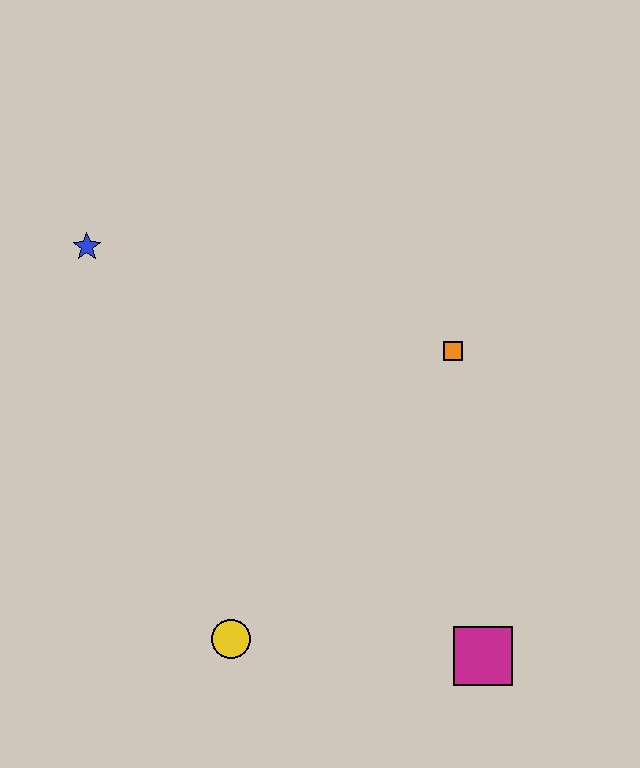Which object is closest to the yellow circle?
The magenta square is closest to the yellow circle.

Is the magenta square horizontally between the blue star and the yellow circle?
No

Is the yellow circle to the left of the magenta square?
Yes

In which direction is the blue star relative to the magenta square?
The blue star is above the magenta square.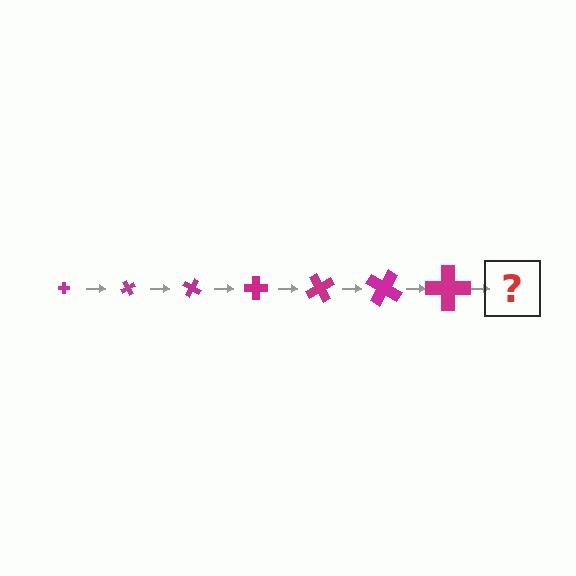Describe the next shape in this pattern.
It should be a cross, larger than the previous one and rotated 420 degrees from the start.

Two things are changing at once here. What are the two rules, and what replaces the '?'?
The two rules are that the cross grows larger each step and it rotates 60 degrees each step. The '?' should be a cross, larger than the previous one and rotated 420 degrees from the start.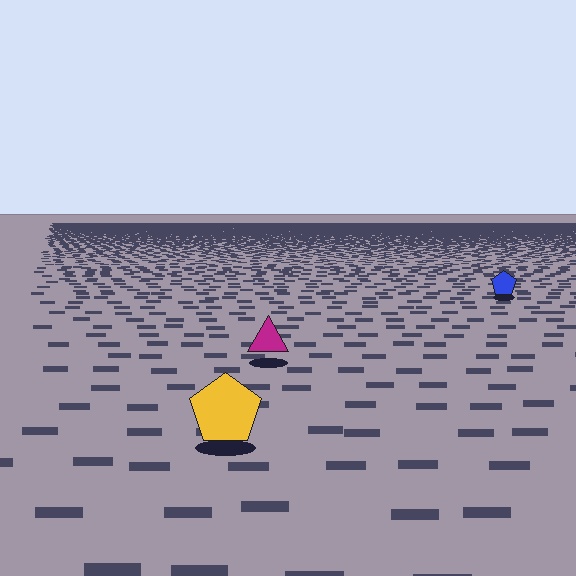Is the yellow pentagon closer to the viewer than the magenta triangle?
Yes. The yellow pentagon is closer — you can tell from the texture gradient: the ground texture is coarser near it.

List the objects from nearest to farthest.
From nearest to farthest: the yellow pentagon, the magenta triangle, the blue pentagon.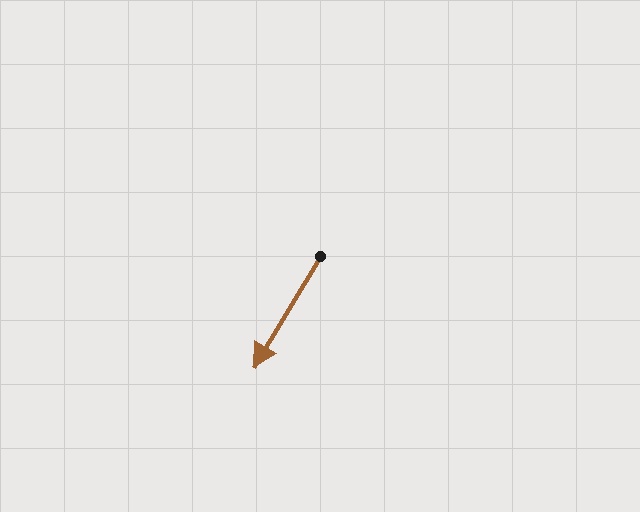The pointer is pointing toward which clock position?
Roughly 7 o'clock.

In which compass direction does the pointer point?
Southwest.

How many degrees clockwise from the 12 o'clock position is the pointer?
Approximately 211 degrees.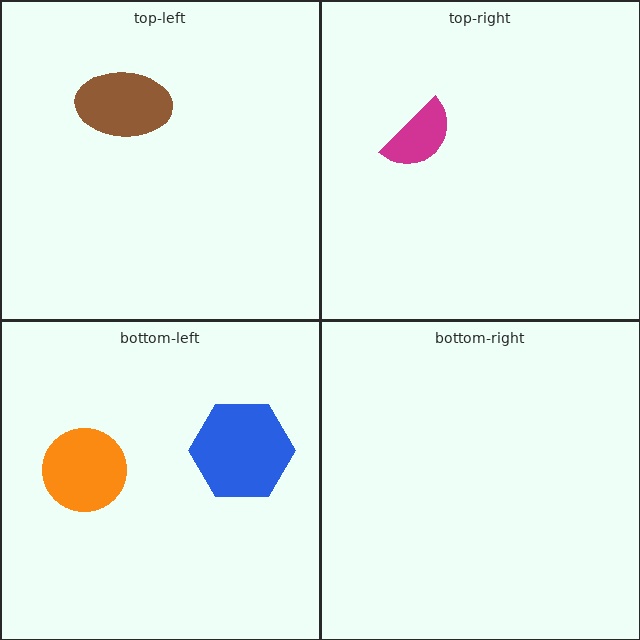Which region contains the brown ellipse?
The top-left region.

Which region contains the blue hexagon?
The bottom-left region.